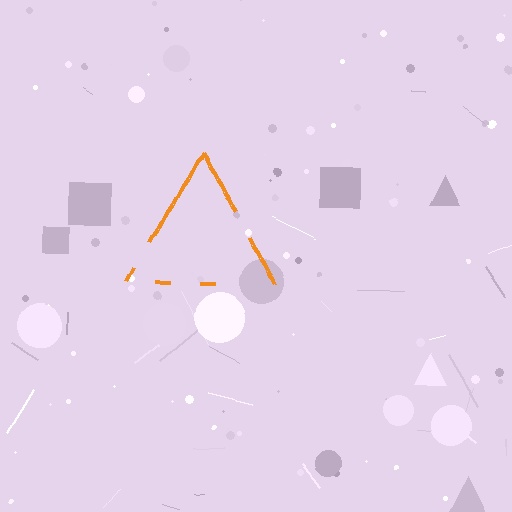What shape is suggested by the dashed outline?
The dashed outline suggests a triangle.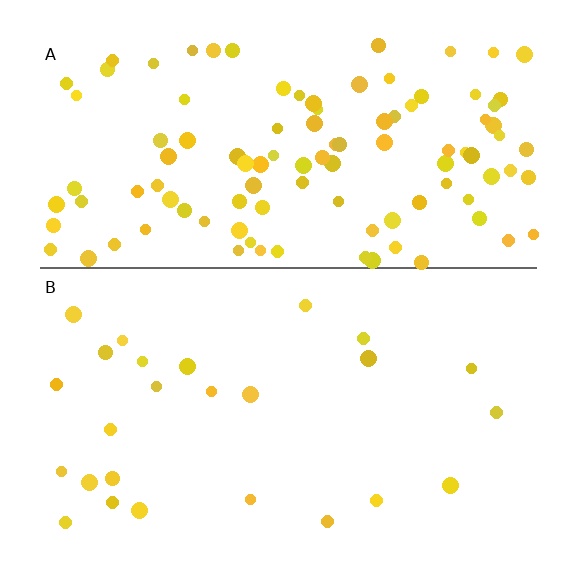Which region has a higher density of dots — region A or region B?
A (the top).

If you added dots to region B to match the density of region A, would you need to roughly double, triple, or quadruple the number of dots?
Approximately quadruple.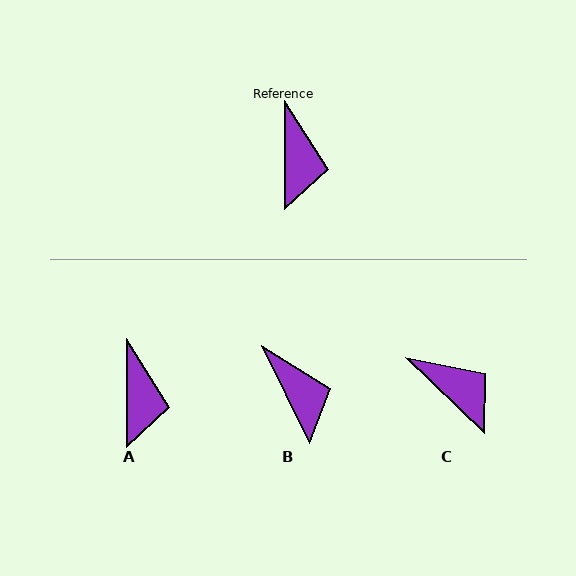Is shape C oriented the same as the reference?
No, it is off by about 46 degrees.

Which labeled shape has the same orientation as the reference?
A.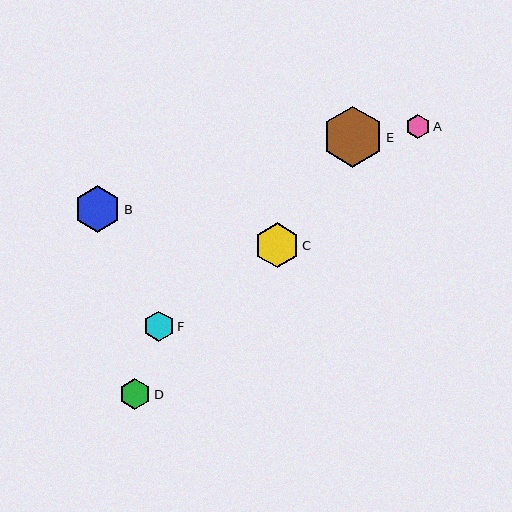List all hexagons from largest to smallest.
From largest to smallest: E, B, C, D, F, A.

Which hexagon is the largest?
Hexagon E is the largest with a size of approximately 61 pixels.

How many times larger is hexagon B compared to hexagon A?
Hexagon B is approximately 1.9 times the size of hexagon A.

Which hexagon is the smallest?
Hexagon A is the smallest with a size of approximately 24 pixels.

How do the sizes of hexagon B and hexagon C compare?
Hexagon B and hexagon C are approximately the same size.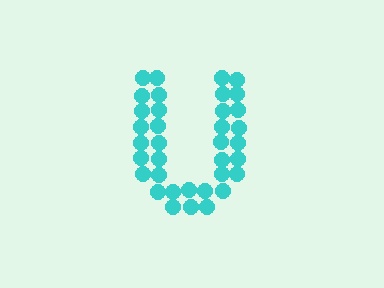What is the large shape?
The large shape is the letter U.